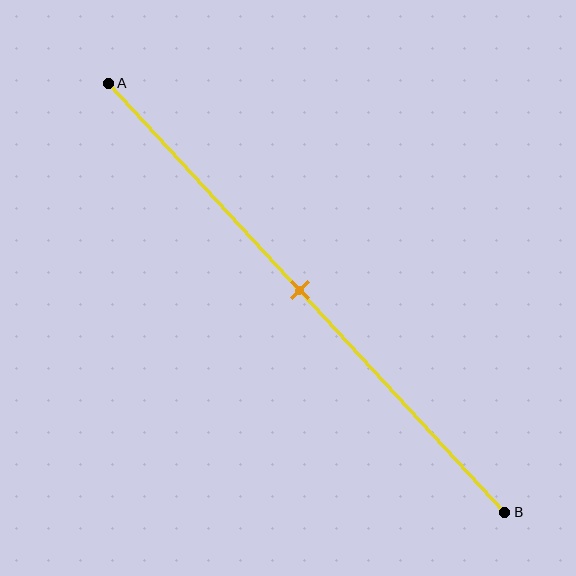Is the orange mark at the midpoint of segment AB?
Yes, the mark is approximately at the midpoint.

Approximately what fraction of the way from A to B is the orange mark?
The orange mark is approximately 50% of the way from A to B.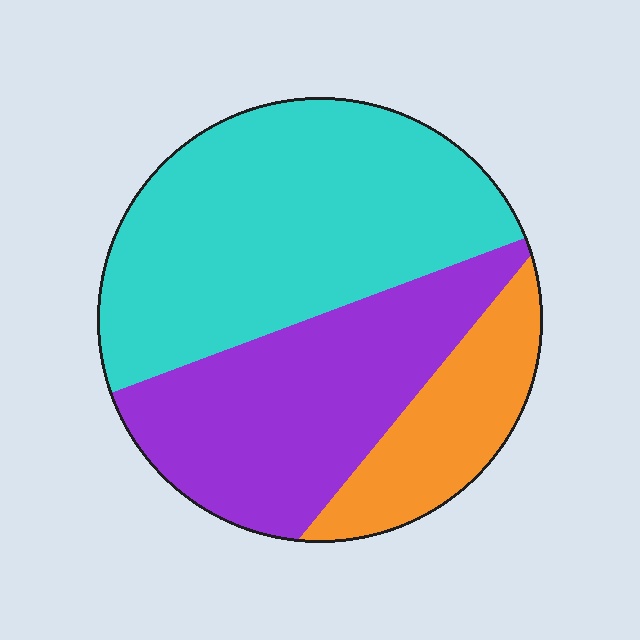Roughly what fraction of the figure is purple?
Purple takes up about one third (1/3) of the figure.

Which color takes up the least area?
Orange, at roughly 15%.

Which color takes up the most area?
Cyan, at roughly 50%.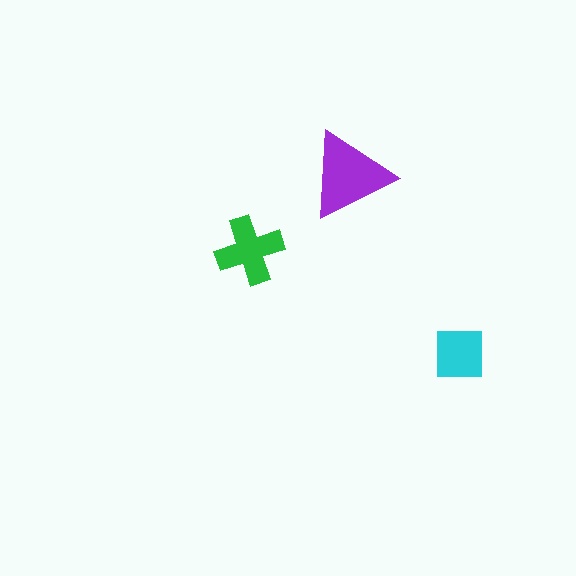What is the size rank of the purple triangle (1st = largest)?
1st.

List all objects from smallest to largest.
The cyan square, the green cross, the purple triangle.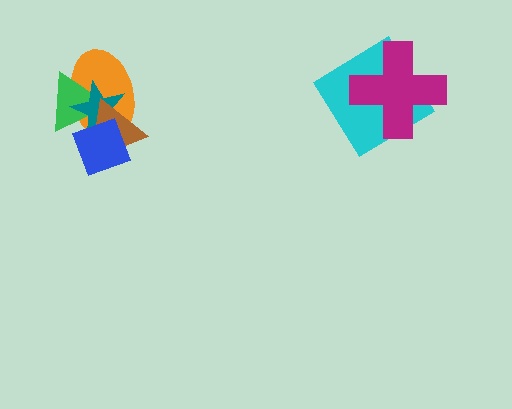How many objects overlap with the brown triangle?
4 objects overlap with the brown triangle.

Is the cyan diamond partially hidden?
Yes, it is partially covered by another shape.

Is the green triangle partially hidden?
Yes, it is partially covered by another shape.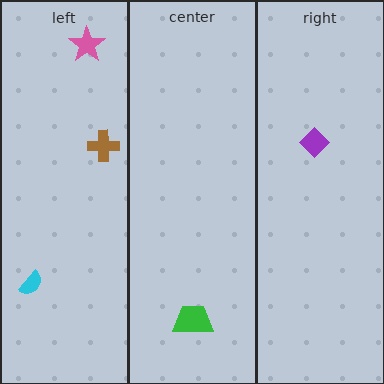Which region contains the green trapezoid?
The center region.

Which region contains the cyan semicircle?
The left region.